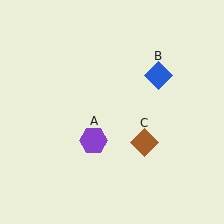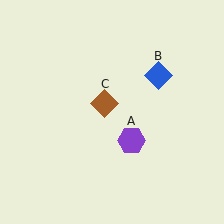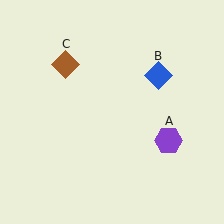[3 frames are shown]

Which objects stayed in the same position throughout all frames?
Blue diamond (object B) remained stationary.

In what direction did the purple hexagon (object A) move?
The purple hexagon (object A) moved right.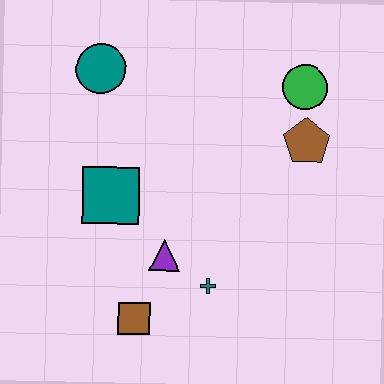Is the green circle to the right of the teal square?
Yes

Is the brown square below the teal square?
Yes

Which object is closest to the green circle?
The brown pentagon is closest to the green circle.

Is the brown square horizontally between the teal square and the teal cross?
Yes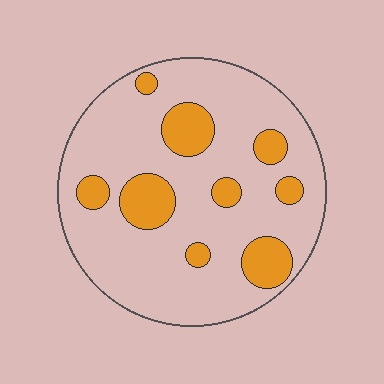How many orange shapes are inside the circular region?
9.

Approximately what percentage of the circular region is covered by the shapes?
Approximately 20%.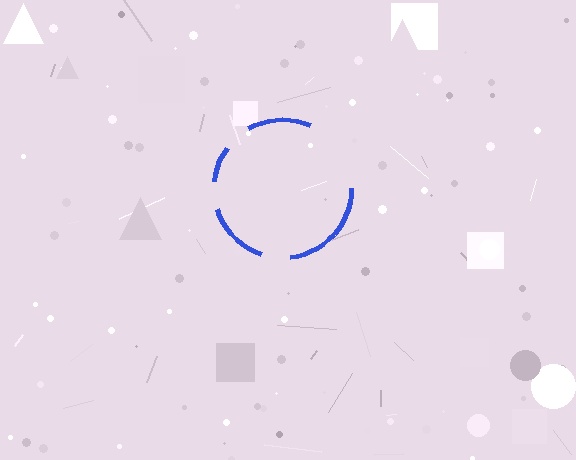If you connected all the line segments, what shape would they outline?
They would outline a circle.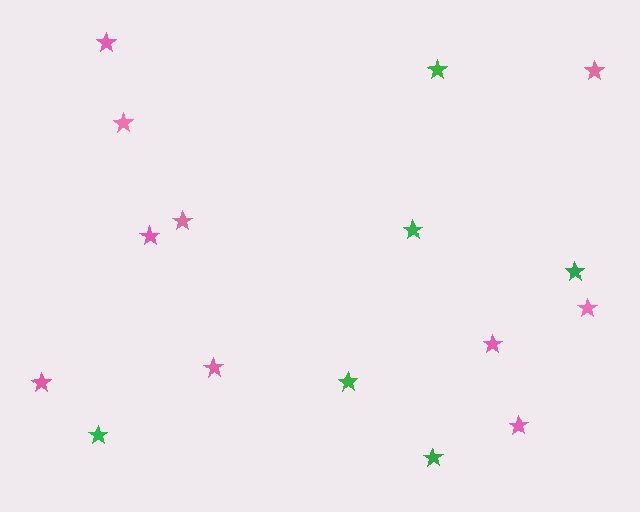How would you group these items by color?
There are 2 groups: one group of pink stars (10) and one group of green stars (6).